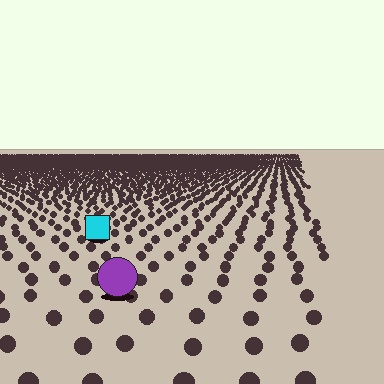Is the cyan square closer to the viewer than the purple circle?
No. The purple circle is closer — you can tell from the texture gradient: the ground texture is coarser near it.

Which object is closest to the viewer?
The purple circle is closest. The texture marks near it are larger and more spread out.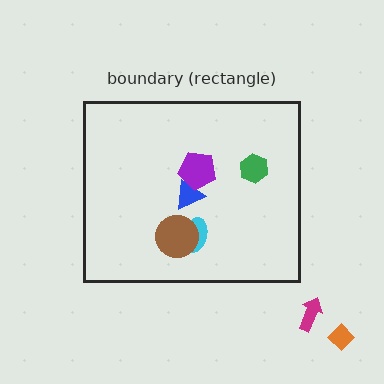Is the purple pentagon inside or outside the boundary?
Inside.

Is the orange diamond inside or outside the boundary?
Outside.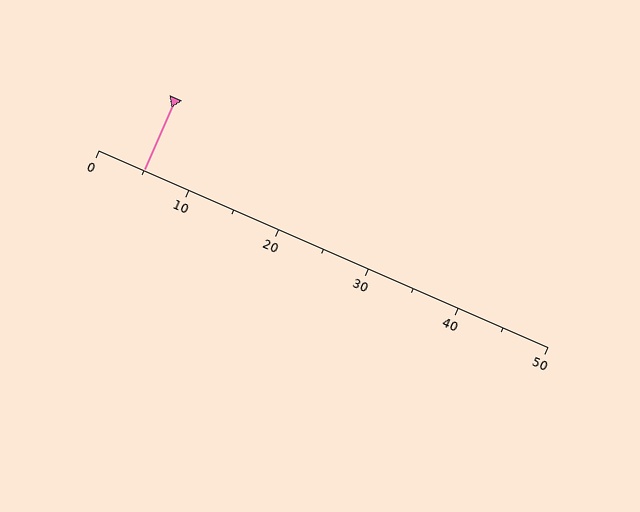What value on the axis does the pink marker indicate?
The marker indicates approximately 5.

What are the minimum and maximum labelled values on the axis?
The axis runs from 0 to 50.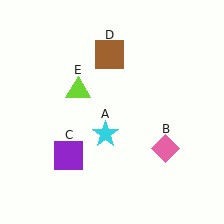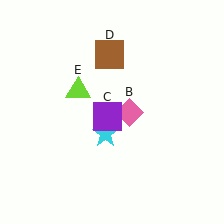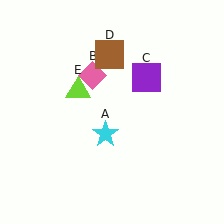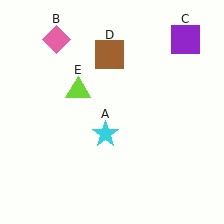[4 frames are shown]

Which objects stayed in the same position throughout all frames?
Cyan star (object A) and brown square (object D) and lime triangle (object E) remained stationary.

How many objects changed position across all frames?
2 objects changed position: pink diamond (object B), purple square (object C).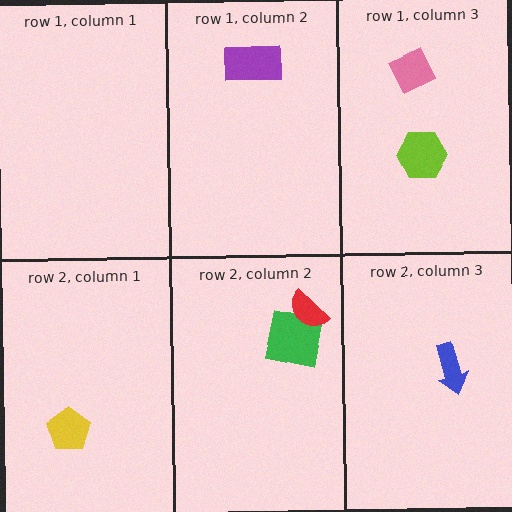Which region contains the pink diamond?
The row 1, column 3 region.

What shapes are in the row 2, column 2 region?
The green square, the red semicircle.